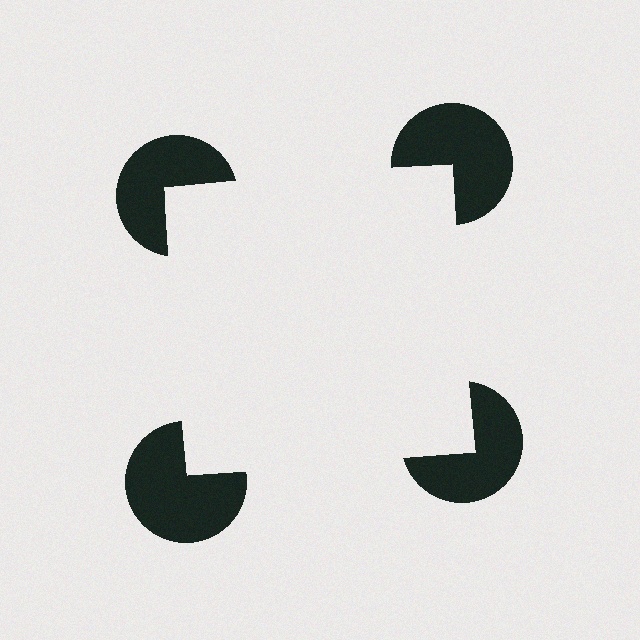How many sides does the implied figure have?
4 sides.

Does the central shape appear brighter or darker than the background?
It typically appears slightly brighter than the background, even though no actual brightness change is drawn.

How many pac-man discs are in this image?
There are 4 — one at each vertex of the illusory square.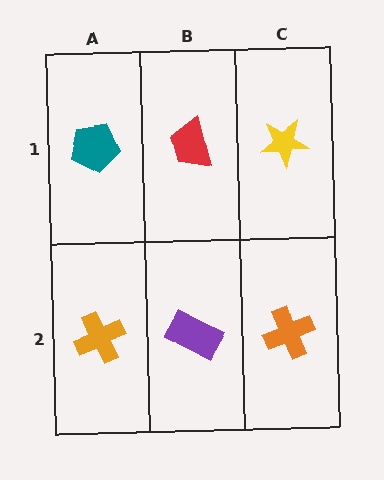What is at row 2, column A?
An orange cross.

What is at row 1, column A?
A teal pentagon.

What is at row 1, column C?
A yellow star.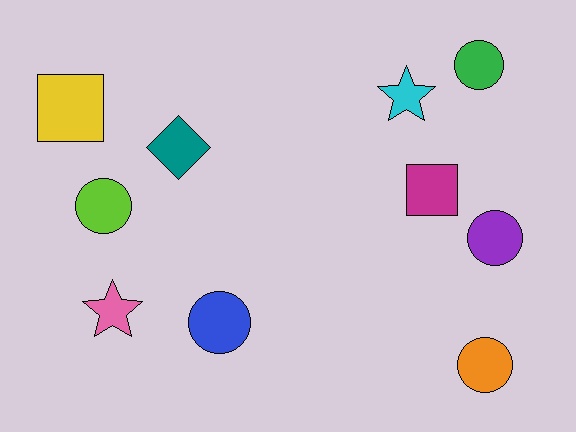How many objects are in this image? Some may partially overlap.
There are 10 objects.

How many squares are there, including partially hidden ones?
There are 2 squares.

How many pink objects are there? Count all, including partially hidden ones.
There is 1 pink object.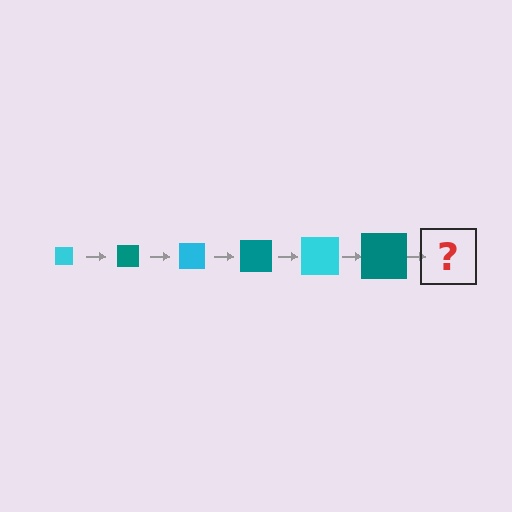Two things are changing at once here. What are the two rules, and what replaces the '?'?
The two rules are that the square grows larger each step and the color cycles through cyan and teal. The '?' should be a cyan square, larger than the previous one.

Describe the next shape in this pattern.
It should be a cyan square, larger than the previous one.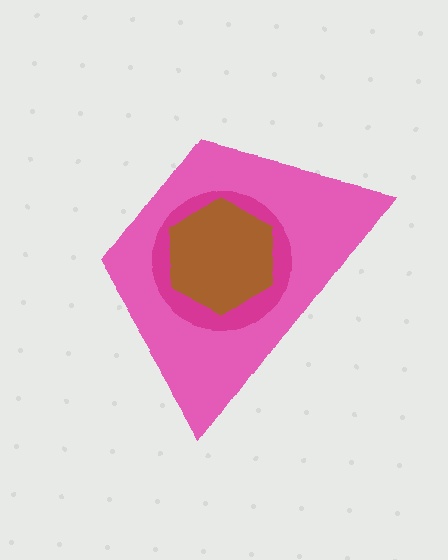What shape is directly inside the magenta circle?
The brown hexagon.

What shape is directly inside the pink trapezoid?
The magenta circle.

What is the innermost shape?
The brown hexagon.